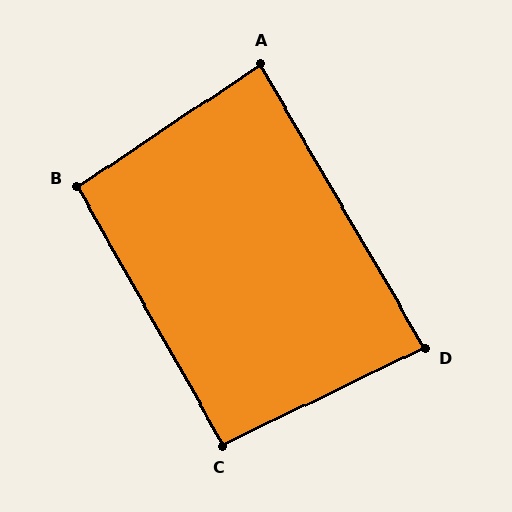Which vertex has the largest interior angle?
B, at approximately 94 degrees.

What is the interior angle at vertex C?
Approximately 94 degrees (approximately right).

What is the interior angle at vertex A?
Approximately 86 degrees (approximately right).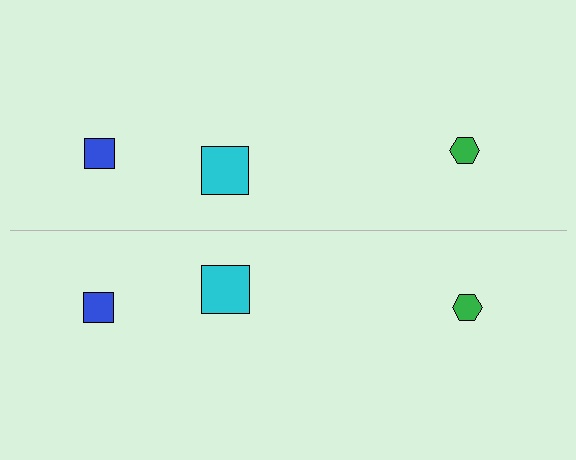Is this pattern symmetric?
Yes, this pattern has bilateral (reflection) symmetry.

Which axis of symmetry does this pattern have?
The pattern has a horizontal axis of symmetry running through the center of the image.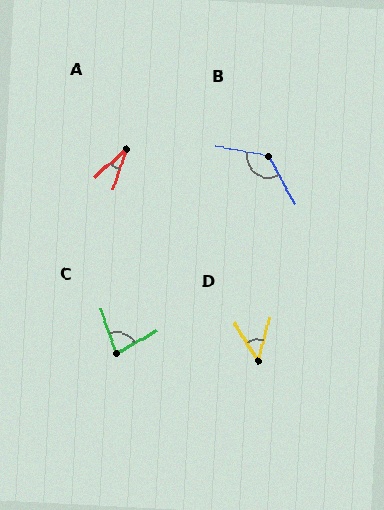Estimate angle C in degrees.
Approximately 79 degrees.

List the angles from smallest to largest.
A (30°), D (46°), C (79°), B (130°).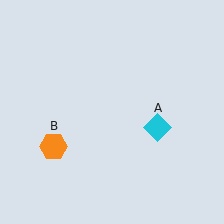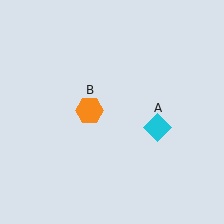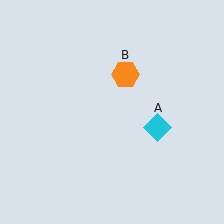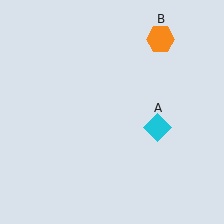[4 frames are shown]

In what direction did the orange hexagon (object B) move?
The orange hexagon (object B) moved up and to the right.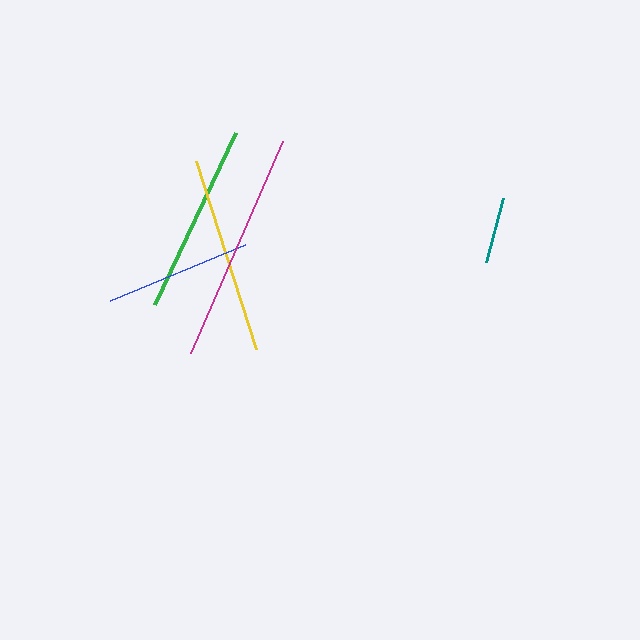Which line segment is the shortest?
The teal line is the shortest at approximately 67 pixels.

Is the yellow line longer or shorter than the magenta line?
The magenta line is longer than the yellow line.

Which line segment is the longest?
The magenta line is the longest at approximately 231 pixels.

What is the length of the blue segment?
The blue segment is approximately 147 pixels long.